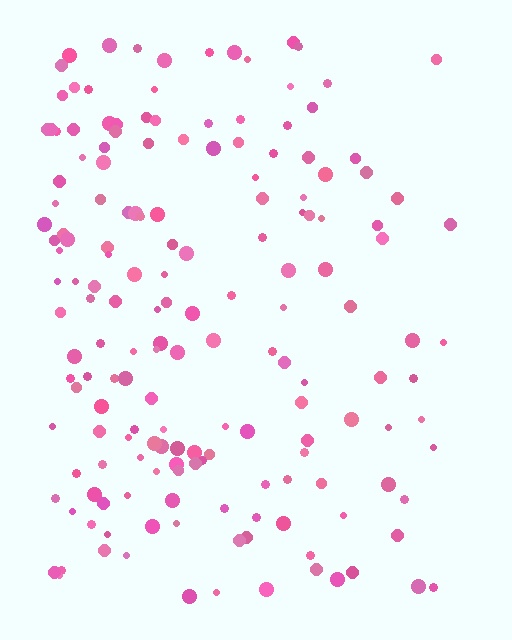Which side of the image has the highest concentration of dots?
The left.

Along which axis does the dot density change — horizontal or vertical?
Horizontal.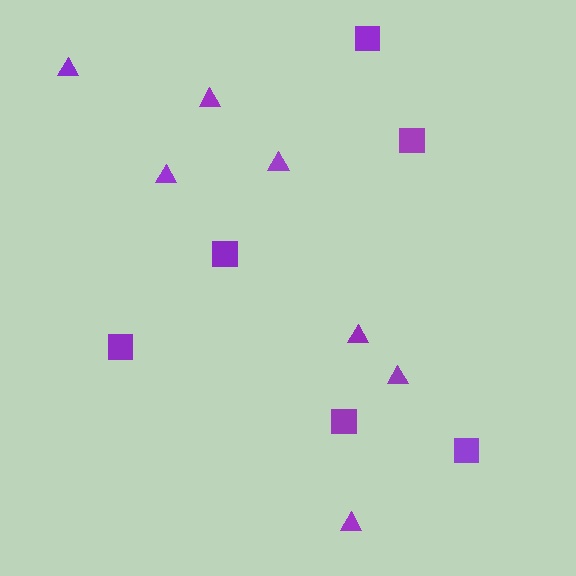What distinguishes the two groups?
There are 2 groups: one group of squares (6) and one group of triangles (7).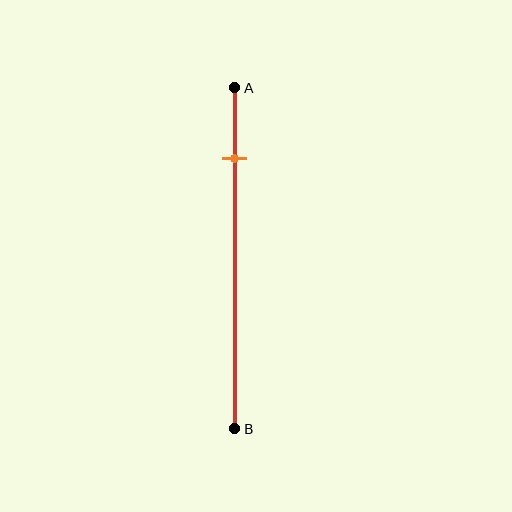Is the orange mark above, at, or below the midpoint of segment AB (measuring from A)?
The orange mark is above the midpoint of segment AB.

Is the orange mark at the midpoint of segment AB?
No, the mark is at about 20% from A, not at the 50% midpoint.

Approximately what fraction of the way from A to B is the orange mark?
The orange mark is approximately 20% of the way from A to B.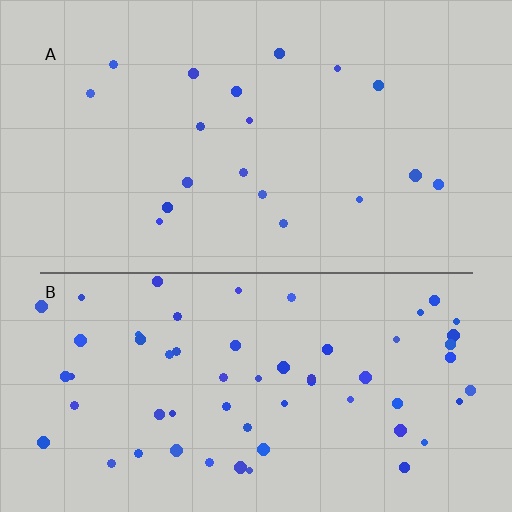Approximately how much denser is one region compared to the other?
Approximately 3.2× — region B over region A.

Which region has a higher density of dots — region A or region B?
B (the bottom).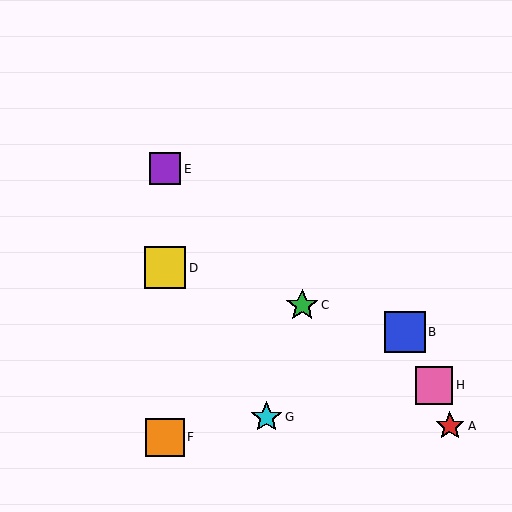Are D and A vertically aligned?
No, D is at x≈165 and A is at x≈450.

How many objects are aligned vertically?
3 objects (D, E, F) are aligned vertically.